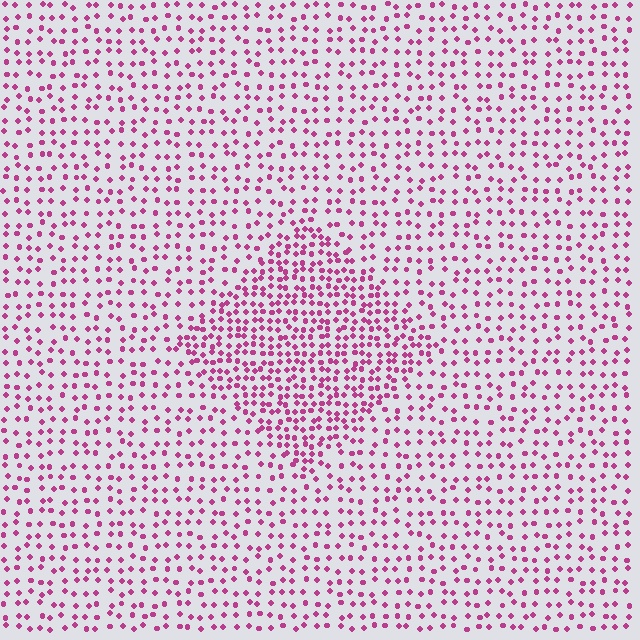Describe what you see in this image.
The image contains small magenta elements arranged at two different densities. A diamond-shaped region is visible where the elements are more densely packed than the surrounding area.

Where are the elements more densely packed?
The elements are more densely packed inside the diamond boundary.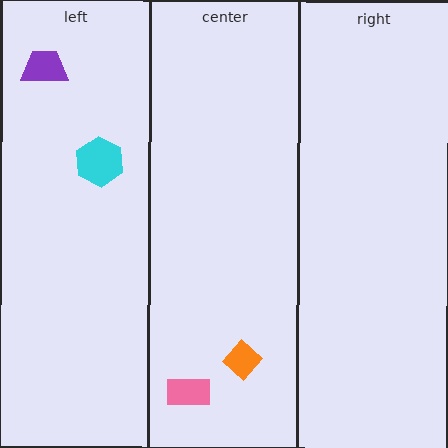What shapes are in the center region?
The pink rectangle, the orange diamond.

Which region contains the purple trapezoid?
The left region.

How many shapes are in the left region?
2.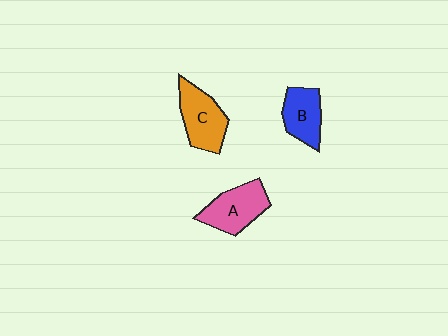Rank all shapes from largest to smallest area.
From largest to smallest: C (orange), A (pink), B (blue).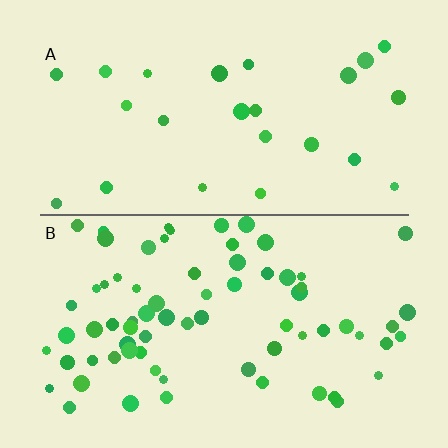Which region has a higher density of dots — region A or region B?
B (the bottom).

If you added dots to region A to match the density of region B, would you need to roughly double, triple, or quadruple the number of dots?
Approximately triple.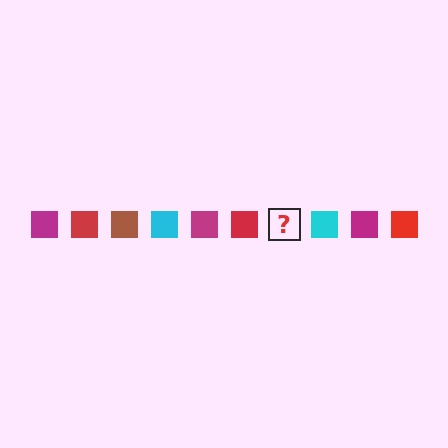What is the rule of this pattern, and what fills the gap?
The rule is that the pattern cycles through magenta, red, brown, cyan squares. The gap should be filled with a brown square.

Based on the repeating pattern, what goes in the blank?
The blank should be a brown square.